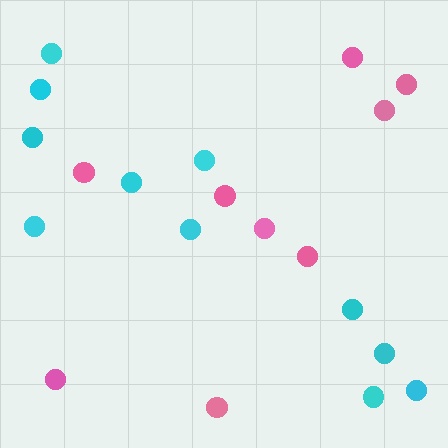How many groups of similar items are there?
There are 2 groups: one group of pink circles (9) and one group of cyan circles (11).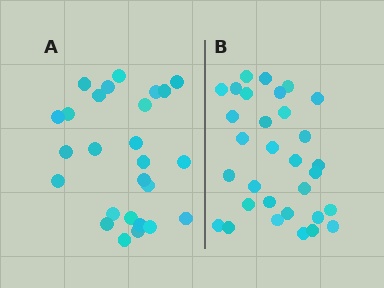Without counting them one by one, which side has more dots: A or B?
Region B (the right region) has more dots.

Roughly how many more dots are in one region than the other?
Region B has about 5 more dots than region A.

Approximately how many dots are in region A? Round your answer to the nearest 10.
About 30 dots. (The exact count is 26, which rounds to 30.)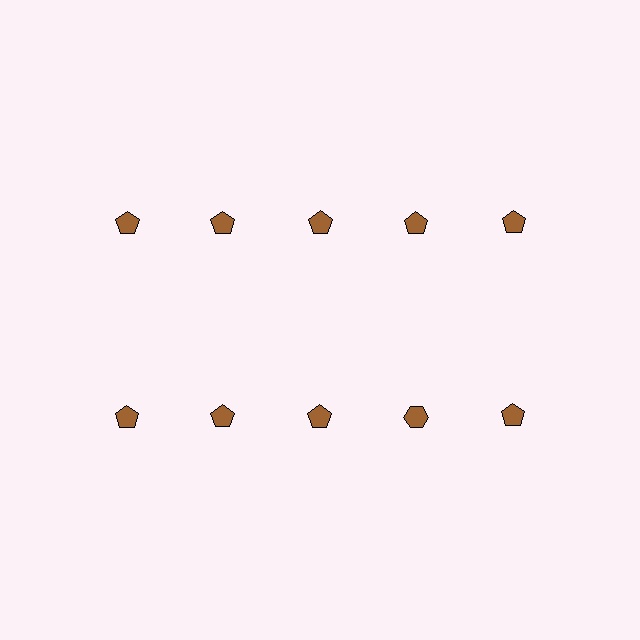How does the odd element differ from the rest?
It has a different shape: hexagon instead of pentagon.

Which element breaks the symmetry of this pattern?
The brown hexagon in the second row, second from right column breaks the symmetry. All other shapes are brown pentagons.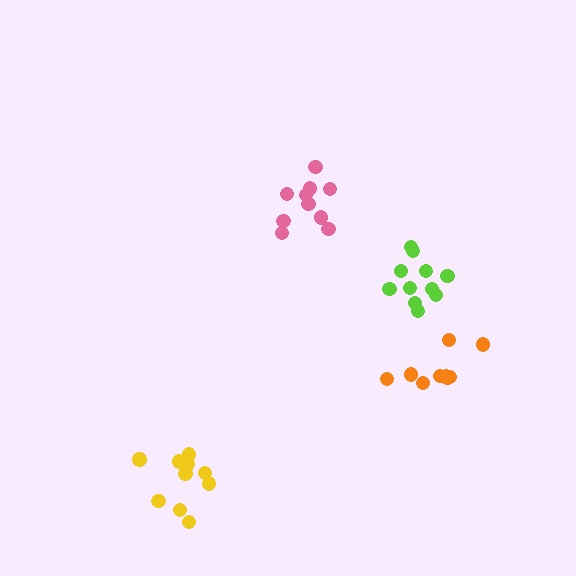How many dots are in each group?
Group 1: 9 dots, Group 2: 11 dots, Group 3: 11 dots, Group 4: 10 dots (41 total).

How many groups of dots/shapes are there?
There are 4 groups.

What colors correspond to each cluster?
The clusters are colored: orange, lime, yellow, pink.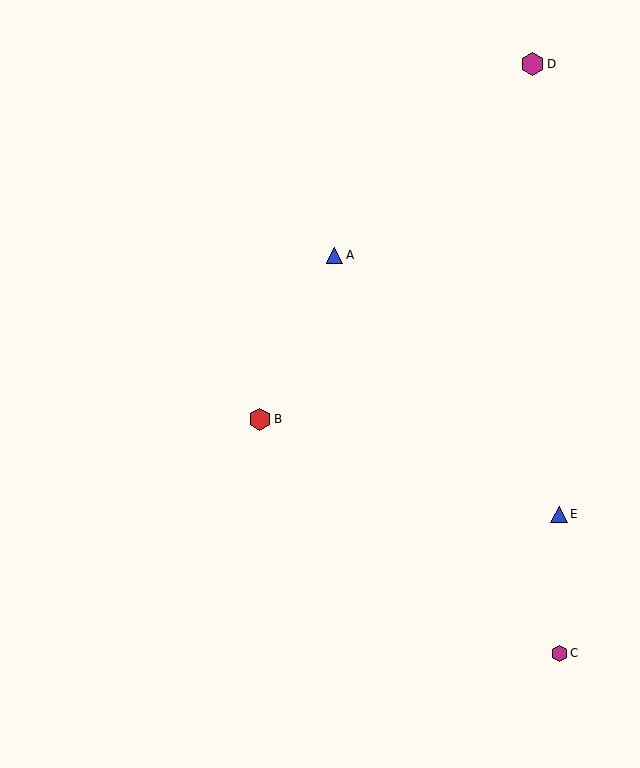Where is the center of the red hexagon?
The center of the red hexagon is at (260, 419).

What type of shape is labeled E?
Shape E is a blue triangle.